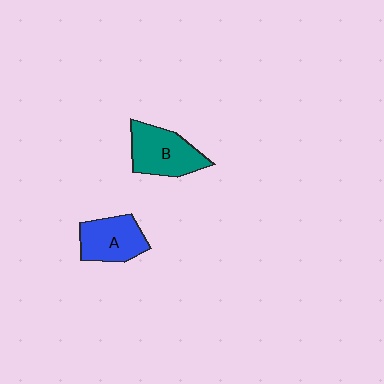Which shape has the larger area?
Shape B (teal).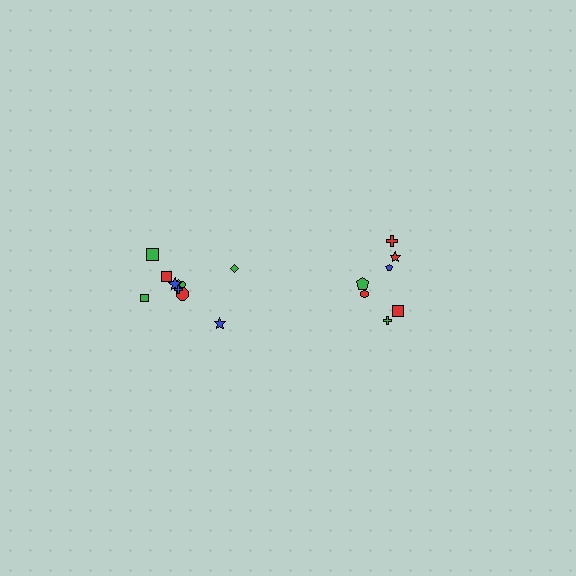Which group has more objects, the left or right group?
The left group.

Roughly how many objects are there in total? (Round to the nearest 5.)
Roughly 15 objects in total.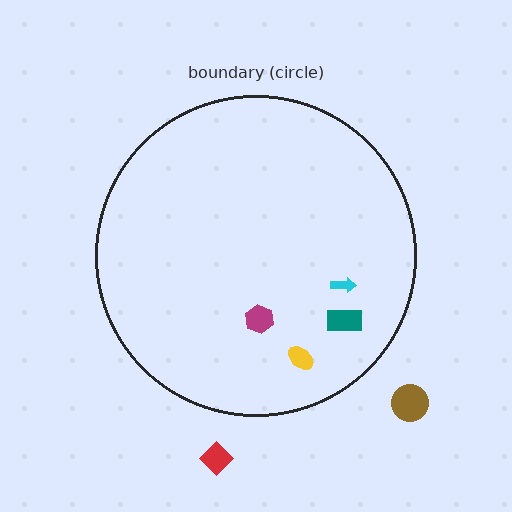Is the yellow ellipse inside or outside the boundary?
Inside.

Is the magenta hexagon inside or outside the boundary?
Inside.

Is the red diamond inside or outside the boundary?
Outside.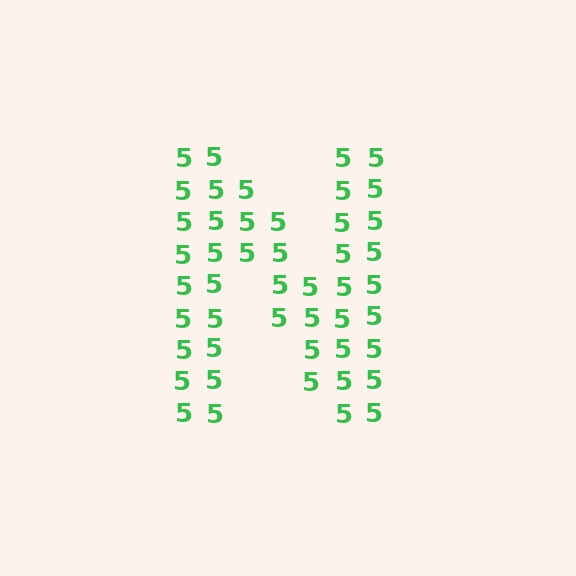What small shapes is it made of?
It is made of small digit 5's.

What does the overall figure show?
The overall figure shows the letter N.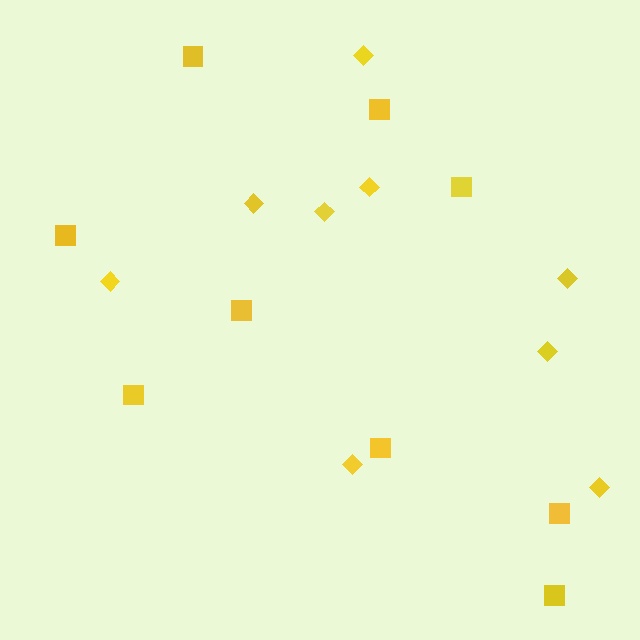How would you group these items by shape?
There are 2 groups: one group of diamonds (9) and one group of squares (9).